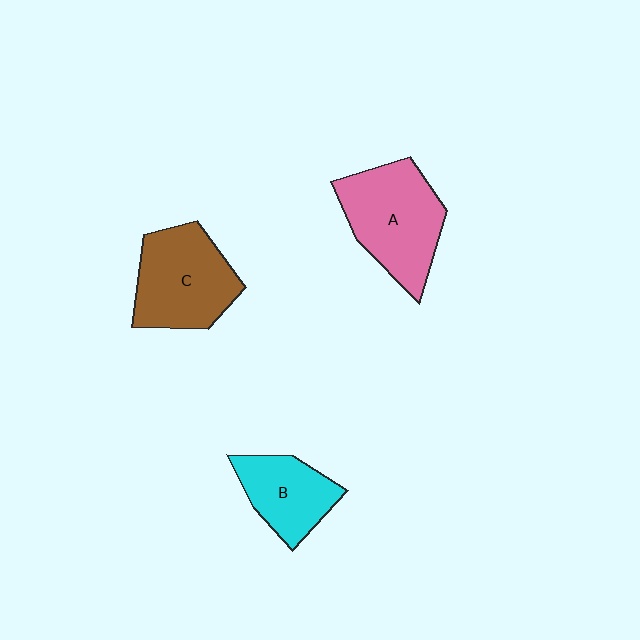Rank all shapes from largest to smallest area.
From largest to smallest: A (pink), C (brown), B (cyan).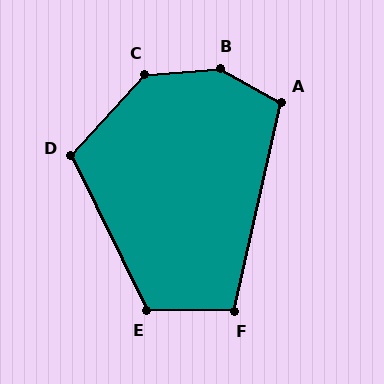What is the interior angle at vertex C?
Approximately 137 degrees (obtuse).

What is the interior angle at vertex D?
Approximately 112 degrees (obtuse).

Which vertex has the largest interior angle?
B, at approximately 146 degrees.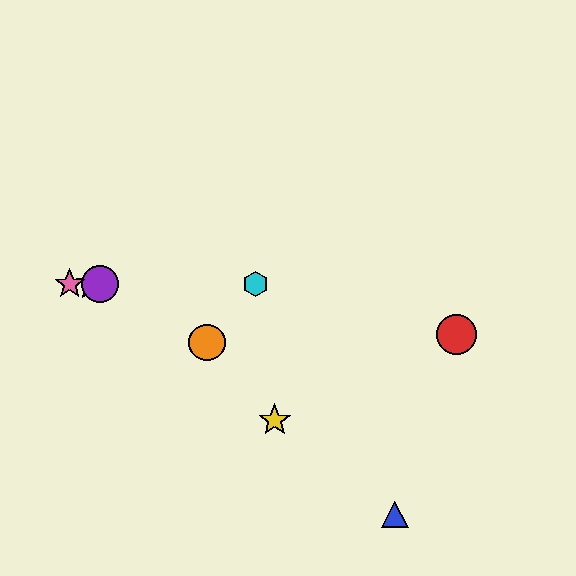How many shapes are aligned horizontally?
4 shapes (the green star, the purple circle, the cyan hexagon, the pink star) are aligned horizontally.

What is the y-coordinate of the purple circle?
The purple circle is at y≈284.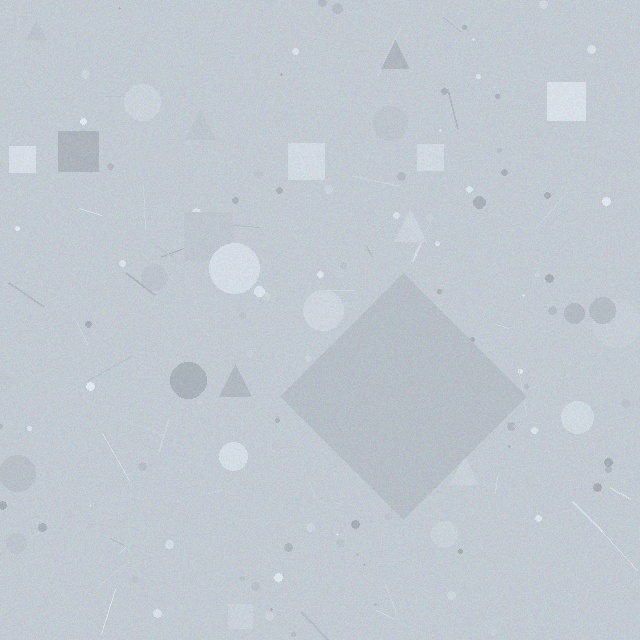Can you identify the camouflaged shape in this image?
The camouflaged shape is a diamond.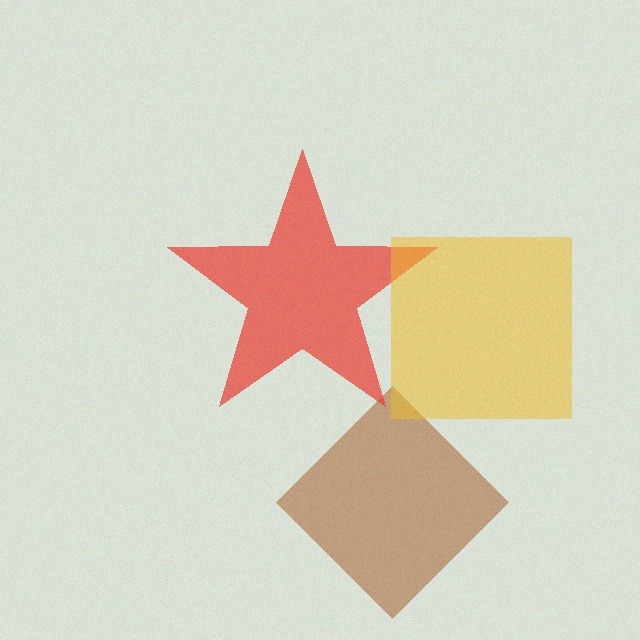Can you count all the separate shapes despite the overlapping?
Yes, there are 3 separate shapes.